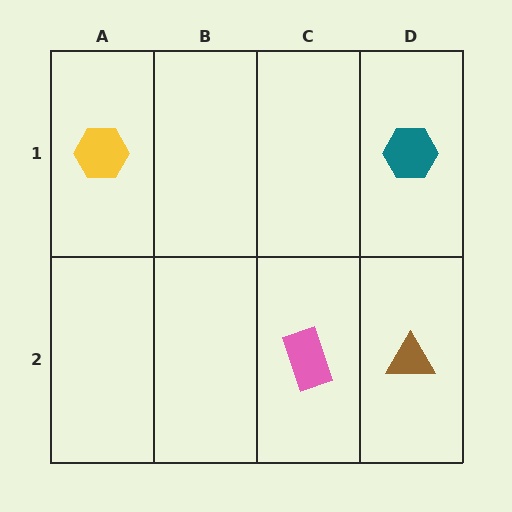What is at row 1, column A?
A yellow hexagon.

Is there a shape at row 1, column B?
No, that cell is empty.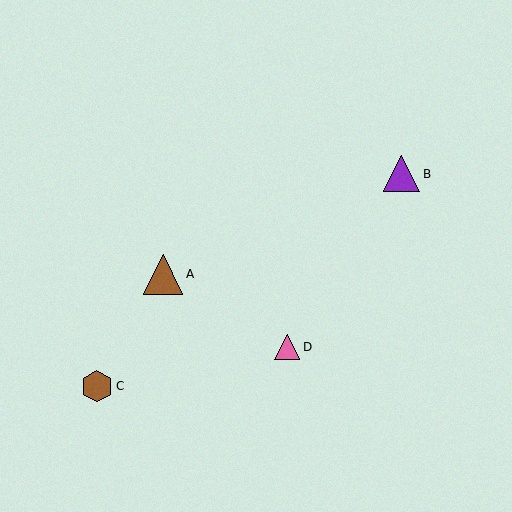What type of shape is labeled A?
Shape A is a brown triangle.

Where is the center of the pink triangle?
The center of the pink triangle is at (287, 347).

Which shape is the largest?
The brown triangle (labeled A) is the largest.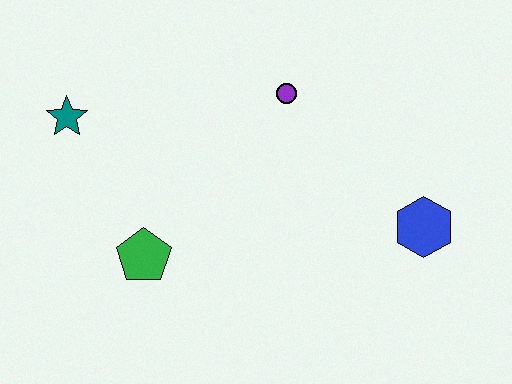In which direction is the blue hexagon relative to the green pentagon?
The blue hexagon is to the right of the green pentagon.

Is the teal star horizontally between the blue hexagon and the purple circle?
No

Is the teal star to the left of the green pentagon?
Yes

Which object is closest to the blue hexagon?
The purple circle is closest to the blue hexagon.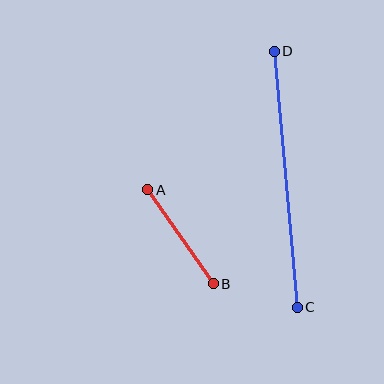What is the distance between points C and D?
The distance is approximately 257 pixels.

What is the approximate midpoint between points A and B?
The midpoint is at approximately (181, 237) pixels.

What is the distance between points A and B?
The distance is approximately 114 pixels.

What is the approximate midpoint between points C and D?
The midpoint is at approximately (286, 179) pixels.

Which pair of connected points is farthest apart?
Points C and D are farthest apart.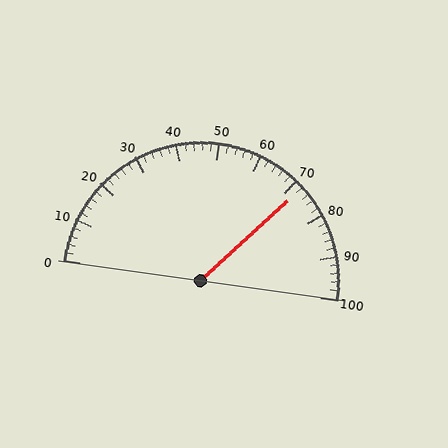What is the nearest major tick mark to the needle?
The nearest major tick mark is 70.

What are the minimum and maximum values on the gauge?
The gauge ranges from 0 to 100.